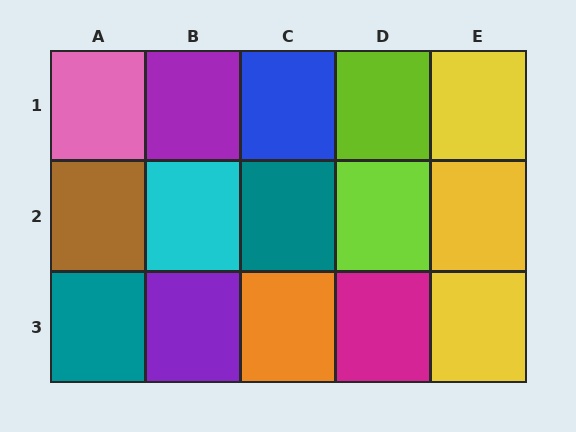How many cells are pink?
1 cell is pink.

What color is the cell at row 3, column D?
Magenta.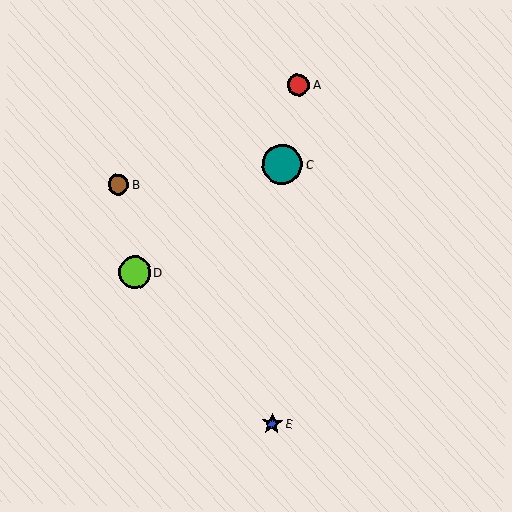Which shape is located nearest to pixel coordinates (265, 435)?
The blue star (labeled E) at (272, 424) is nearest to that location.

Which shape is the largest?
The teal circle (labeled C) is the largest.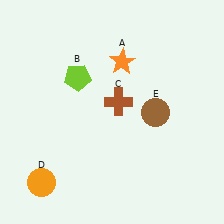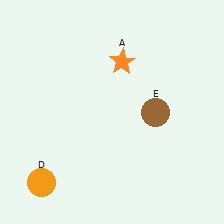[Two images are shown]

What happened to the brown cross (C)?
The brown cross (C) was removed in Image 2. It was in the top-right area of Image 1.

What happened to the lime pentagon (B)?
The lime pentagon (B) was removed in Image 2. It was in the top-left area of Image 1.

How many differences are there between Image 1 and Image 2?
There are 2 differences between the two images.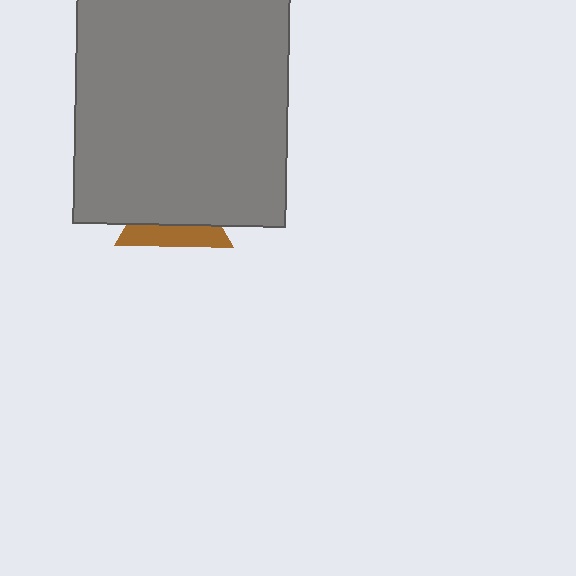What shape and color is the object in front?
The object in front is a gray rectangle.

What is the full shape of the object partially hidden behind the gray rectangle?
The partially hidden object is a brown triangle.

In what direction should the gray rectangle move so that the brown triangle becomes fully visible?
The gray rectangle should move up. That is the shortest direction to clear the overlap and leave the brown triangle fully visible.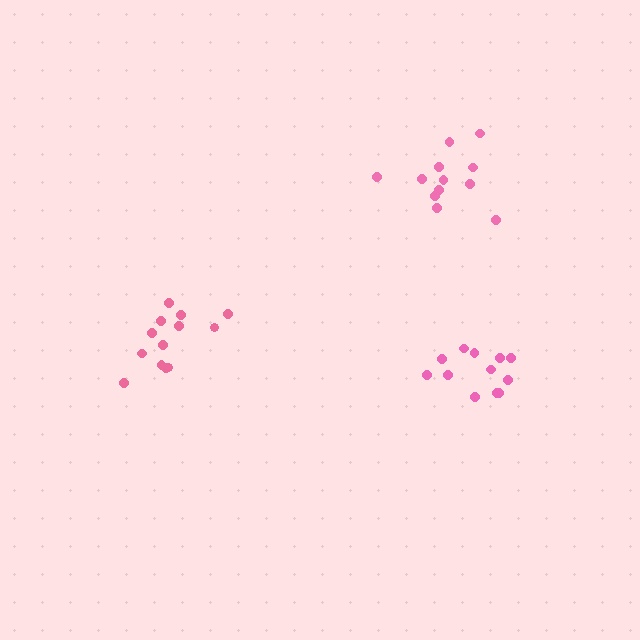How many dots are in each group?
Group 1: 13 dots, Group 2: 12 dots, Group 3: 12 dots (37 total).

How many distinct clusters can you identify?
There are 3 distinct clusters.